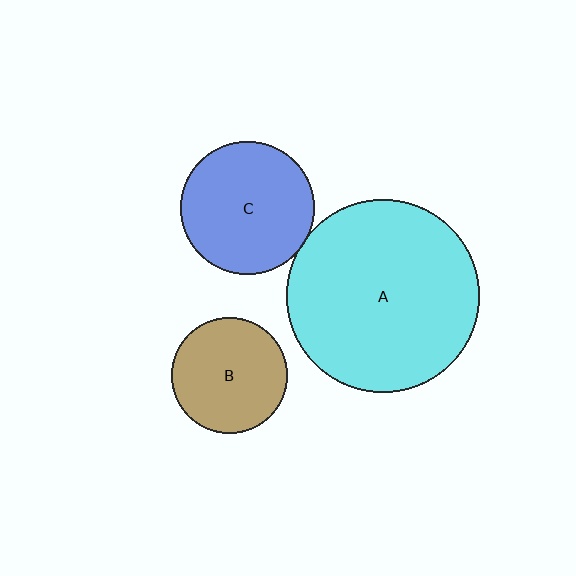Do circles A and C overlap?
Yes.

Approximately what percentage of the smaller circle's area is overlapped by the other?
Approximately 5%.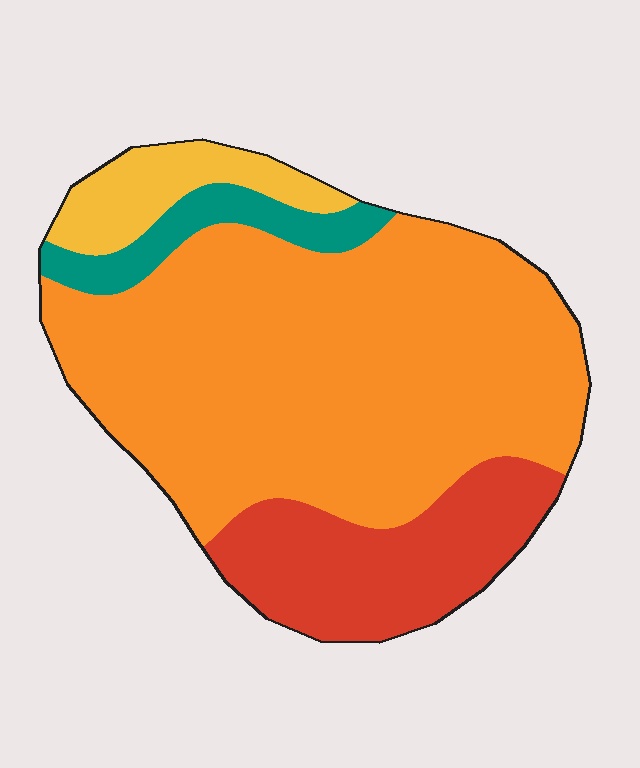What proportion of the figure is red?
Red takes up about one fifth (1/5) of the figure.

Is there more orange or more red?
Orange.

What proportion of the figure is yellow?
Yellow takes up about one tenth (1/10) of the figure.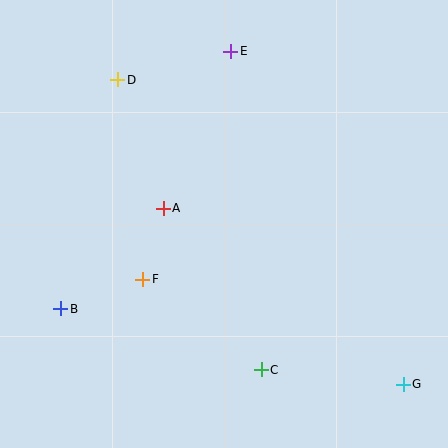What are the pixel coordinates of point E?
Point E is at (231, 51).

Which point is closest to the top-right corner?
Point E is closest to the top-right corner.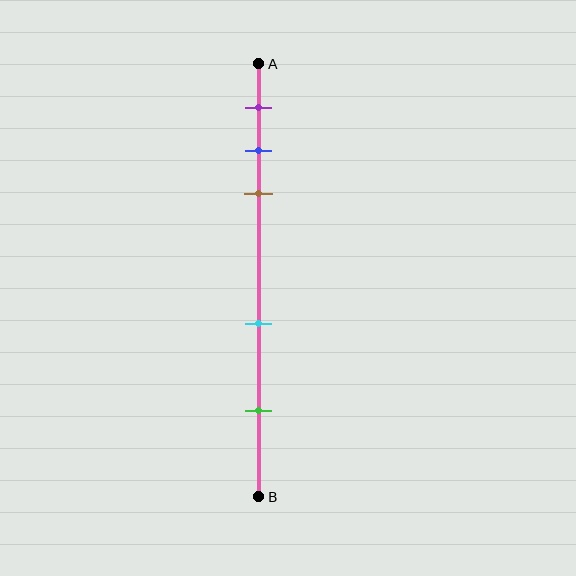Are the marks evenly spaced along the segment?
No, the marks are not evenly spaced.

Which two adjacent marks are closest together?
The blue and brown marks are the closest adjacent pair.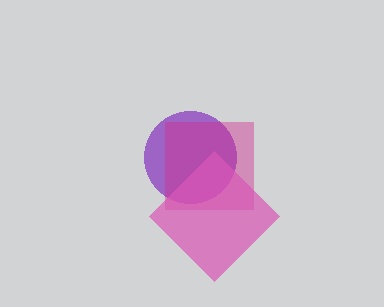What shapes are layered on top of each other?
The layered shapes are: a purple circle, a magenta square, a pink diamond.